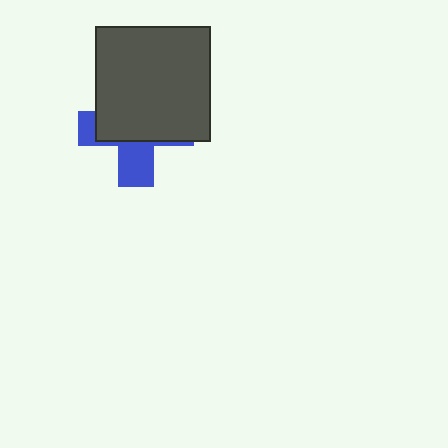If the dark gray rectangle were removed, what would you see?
You would see the complete blue cross.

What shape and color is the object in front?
The object in front is a dark gray rectangle.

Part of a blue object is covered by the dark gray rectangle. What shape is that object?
It is a cross.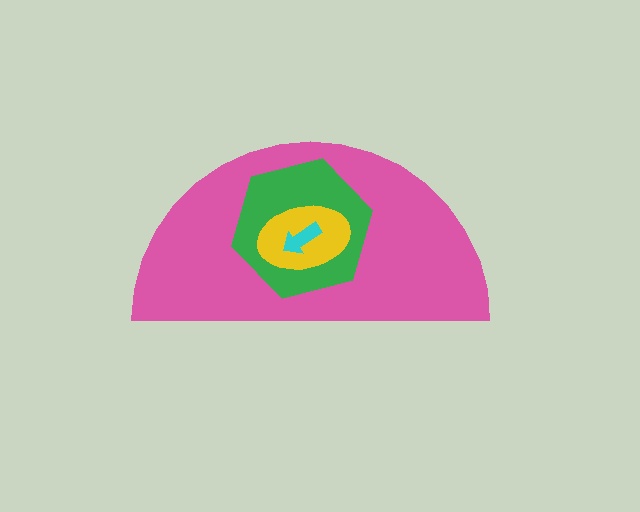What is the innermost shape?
The cyan arrow.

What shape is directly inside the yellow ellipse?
The cyan arrow.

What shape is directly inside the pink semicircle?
The green hexagon.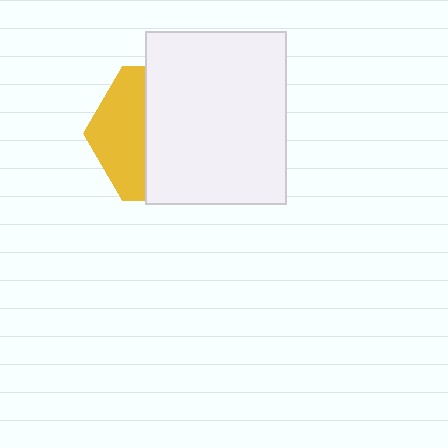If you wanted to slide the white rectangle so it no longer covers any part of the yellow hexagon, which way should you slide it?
Slide it right — that is the most direct way to separate the two shapes.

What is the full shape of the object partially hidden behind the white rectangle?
The partially hidden object is a yellow hexagon.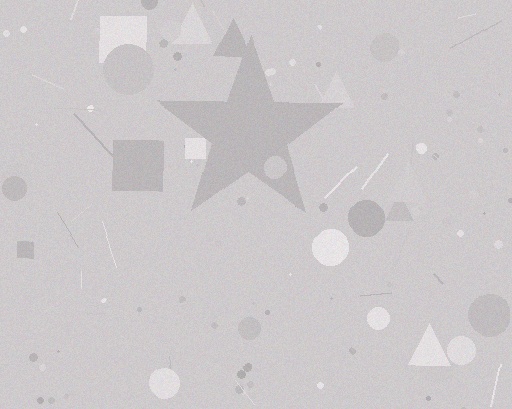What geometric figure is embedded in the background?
A star is embedded in the background.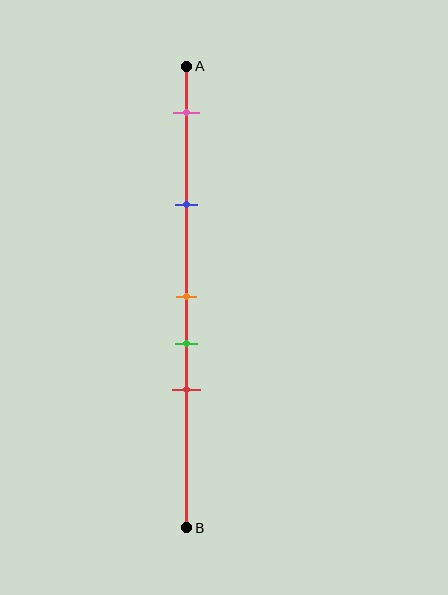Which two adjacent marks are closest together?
The orange and green marks are the closest adjacent pair.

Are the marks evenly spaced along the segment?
No, the marks are not evenly spaced.